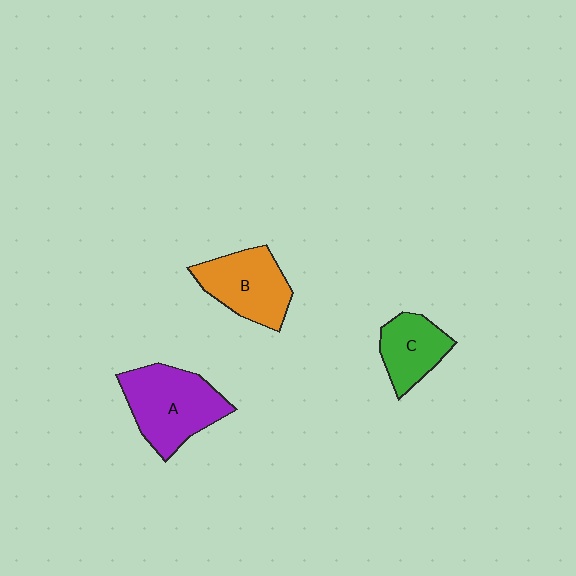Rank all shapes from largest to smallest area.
From largest to smallest: A (purple), B (orange), C (green).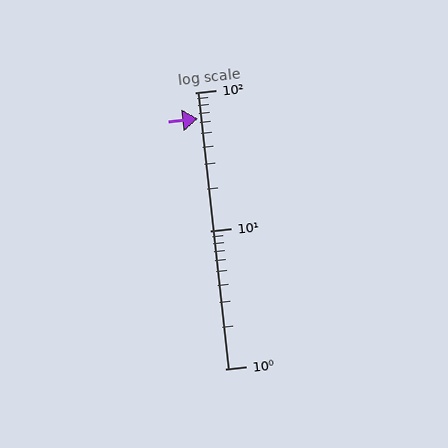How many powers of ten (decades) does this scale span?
The scale spans 2 decades, from 1 to 100.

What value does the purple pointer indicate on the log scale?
The pointer indicates approximately 65.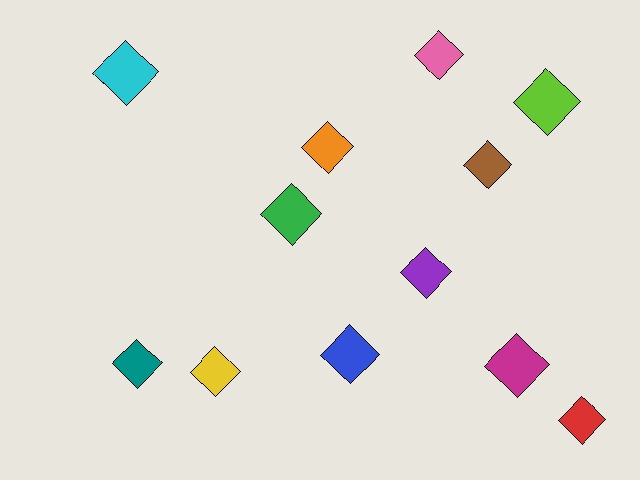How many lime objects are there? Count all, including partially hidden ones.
There is 1 lime object.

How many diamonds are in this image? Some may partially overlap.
There are 12 diamonds.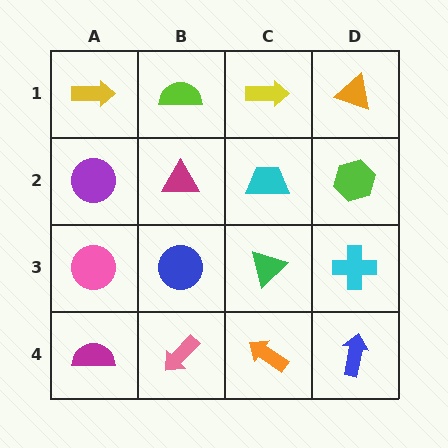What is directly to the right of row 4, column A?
A pink arrow.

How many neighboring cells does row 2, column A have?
3.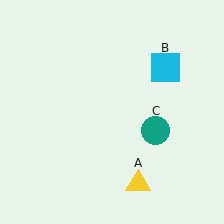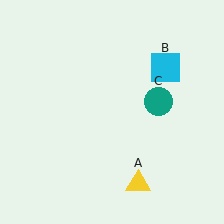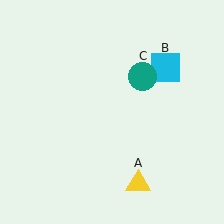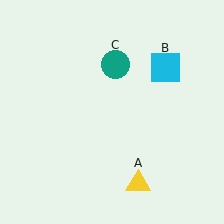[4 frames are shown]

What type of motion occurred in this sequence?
The teal circle (object C) rotated counterclockwise around the center of the scene.